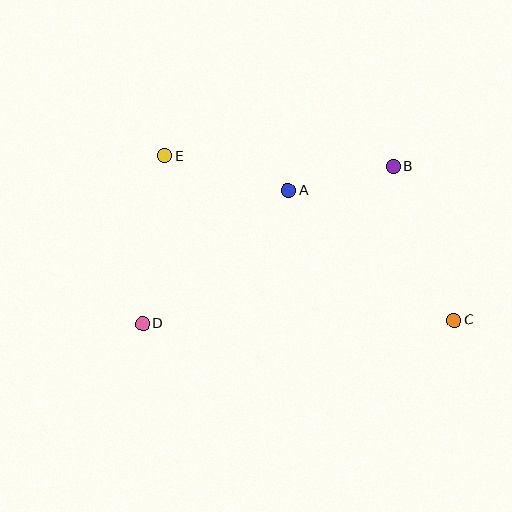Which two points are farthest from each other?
Points C and E are farthest from each other.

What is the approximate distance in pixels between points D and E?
The distance between D and E is approximately 169 pixels.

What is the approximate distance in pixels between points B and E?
The distance between B and E is approximately 229 pixels.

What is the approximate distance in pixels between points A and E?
The distance between A and E is approximately 129 pixels.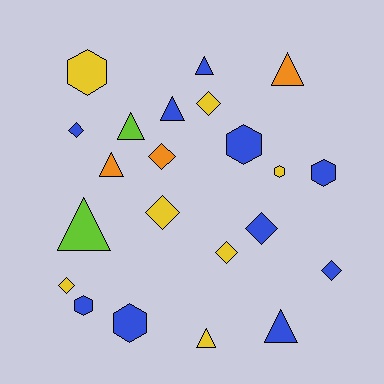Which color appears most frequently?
Blue, with 10 objects.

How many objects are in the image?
There are 22 objects.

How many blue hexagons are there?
There are 4 blue hexagons.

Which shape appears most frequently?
Triangle, with 8 objects.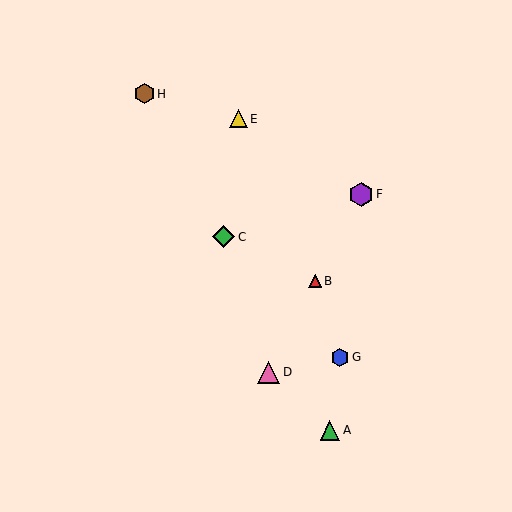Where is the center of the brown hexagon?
The center of the brown hexagon is at (144, 94).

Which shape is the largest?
The purple hexagon (labeled F) is the largest.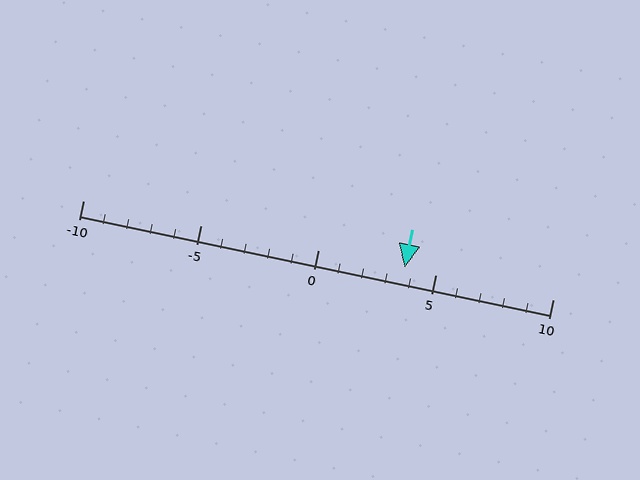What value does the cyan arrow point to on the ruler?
The cyan arrow points to approximately 4.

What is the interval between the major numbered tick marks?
The major tick marks are spaced 5 units apart.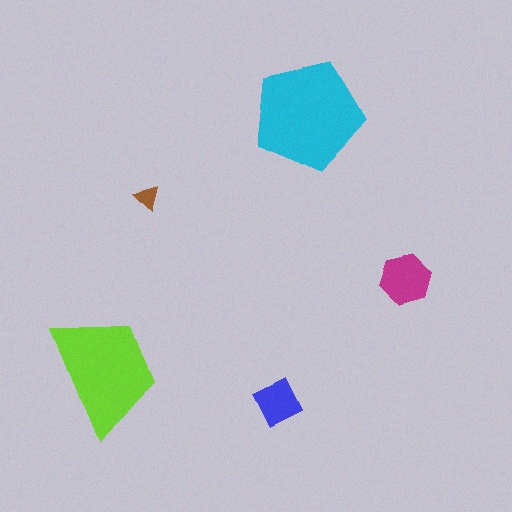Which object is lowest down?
The blue diamond is bottommost.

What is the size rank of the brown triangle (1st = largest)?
5th.